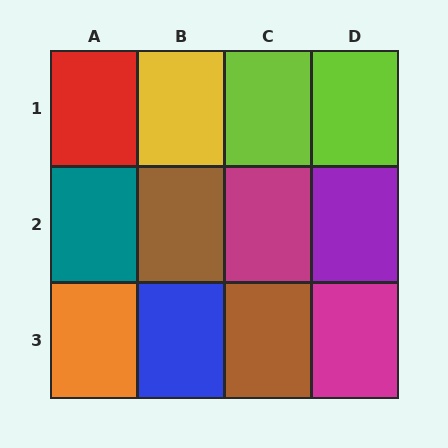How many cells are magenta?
2 cells are magenta.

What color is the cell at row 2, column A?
Teal.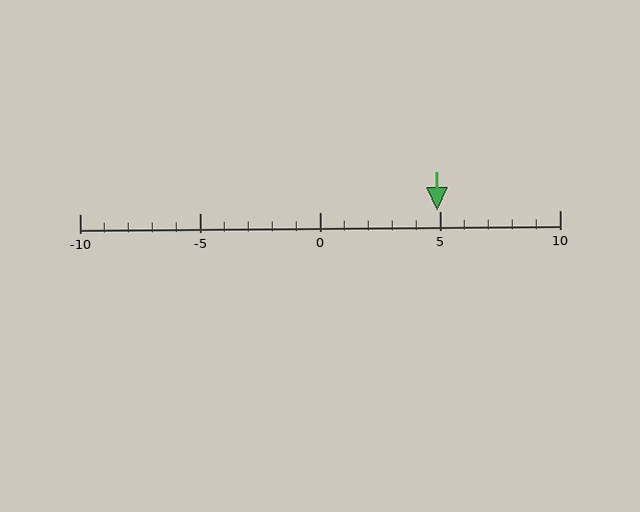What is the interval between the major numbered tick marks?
The major tick marks are spaced 5 units apart.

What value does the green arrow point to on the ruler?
The green arrow points to approximately 5.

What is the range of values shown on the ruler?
The ruler shows values from -10 to 10.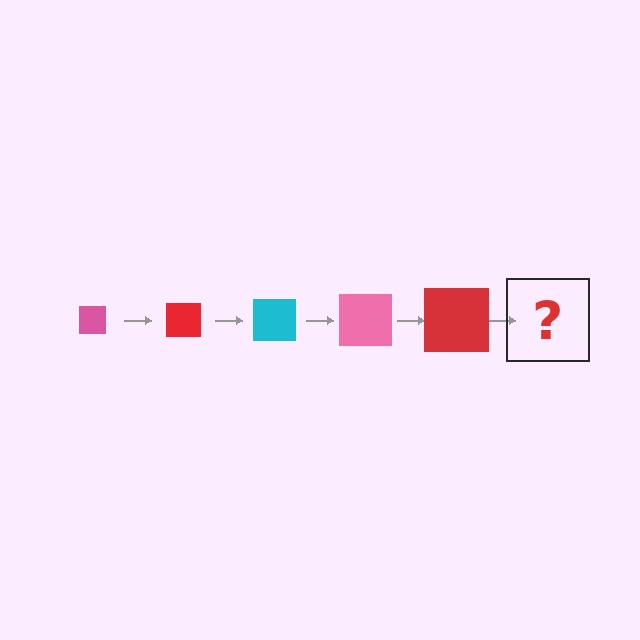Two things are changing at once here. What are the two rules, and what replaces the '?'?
The two rules are that the square grows larger each step and the color cycles through pink, red, and cyan. The '?' should be a cyan square, larger than the previous one.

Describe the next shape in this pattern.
It should be a cyan square, larger than the previous one.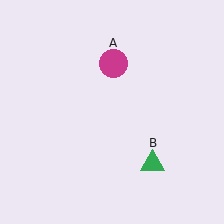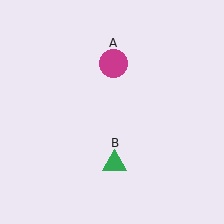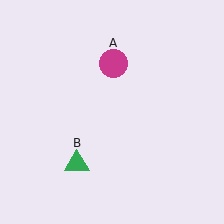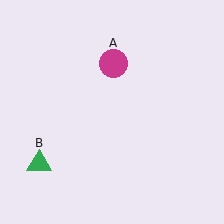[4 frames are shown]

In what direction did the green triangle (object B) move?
The green triangle (object B) moved left.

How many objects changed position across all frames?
1 object changed position: green triangle (object B).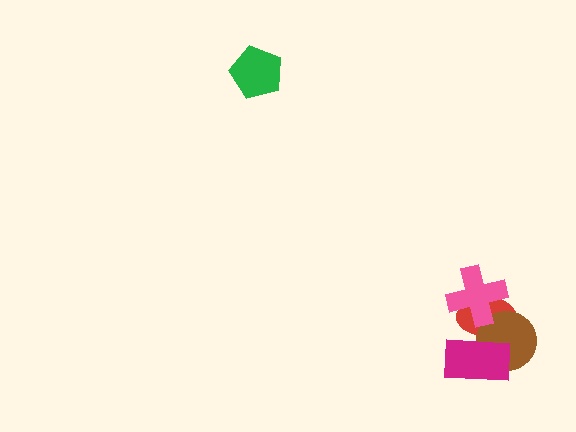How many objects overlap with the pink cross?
2 objects overlap with the pink cross.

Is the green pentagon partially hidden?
No, no other shape covers it.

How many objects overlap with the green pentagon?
0 objects overlap with the green pentagon.